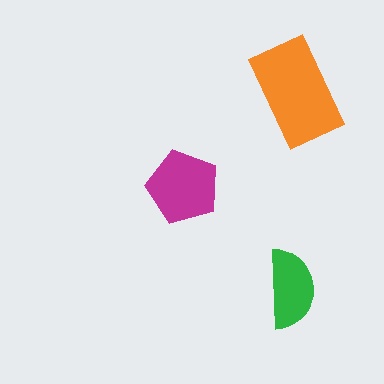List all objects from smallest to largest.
The green semicircle, the magenta pentagon, the orange rectangle.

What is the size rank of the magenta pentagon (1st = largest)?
2nd.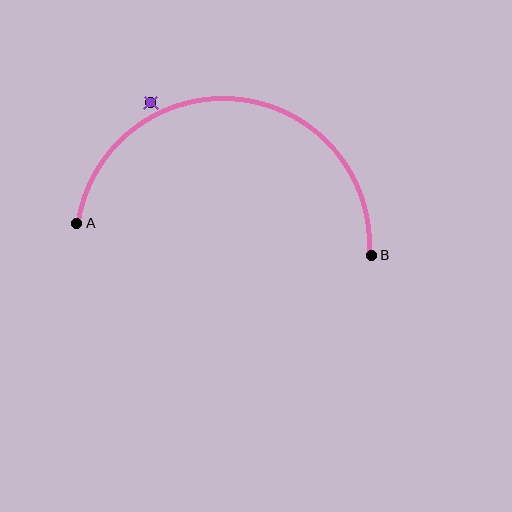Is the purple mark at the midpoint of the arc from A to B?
No — the purple mark does not lie on the arc at all. It sits slightly outside the curve.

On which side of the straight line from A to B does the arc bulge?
The arc bulges above the straight line connecting A and B.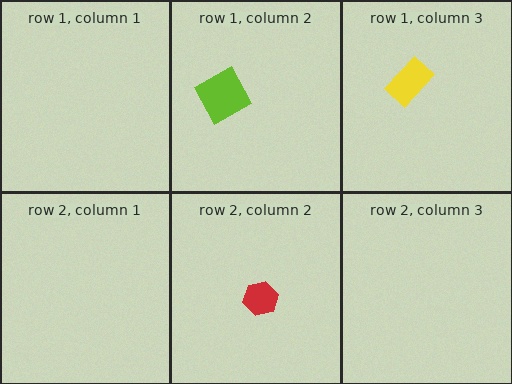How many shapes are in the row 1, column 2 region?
1.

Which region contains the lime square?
The row 1, column 2 region.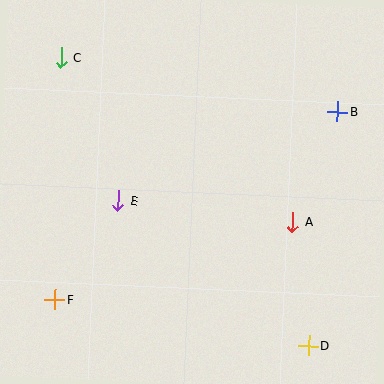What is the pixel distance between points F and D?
The distance between F and D is 258 pixels.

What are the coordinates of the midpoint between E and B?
The midpoint between E and B is at (228, 156).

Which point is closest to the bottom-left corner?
Point F is closest to the bottom-left corner.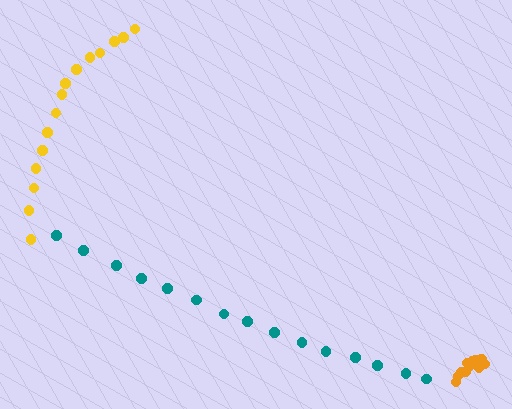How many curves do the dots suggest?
There are 3 distinct paths.